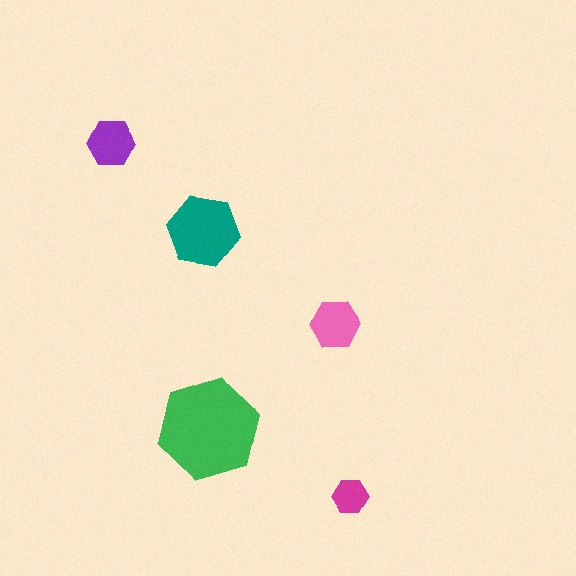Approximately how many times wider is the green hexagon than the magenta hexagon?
About 3 times wider.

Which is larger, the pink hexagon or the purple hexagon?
The pink one.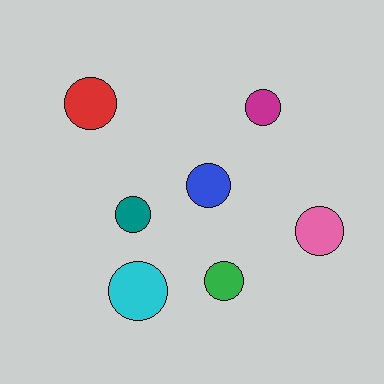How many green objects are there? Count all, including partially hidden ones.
There is 1 green object.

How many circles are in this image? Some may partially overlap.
There are 7 circles.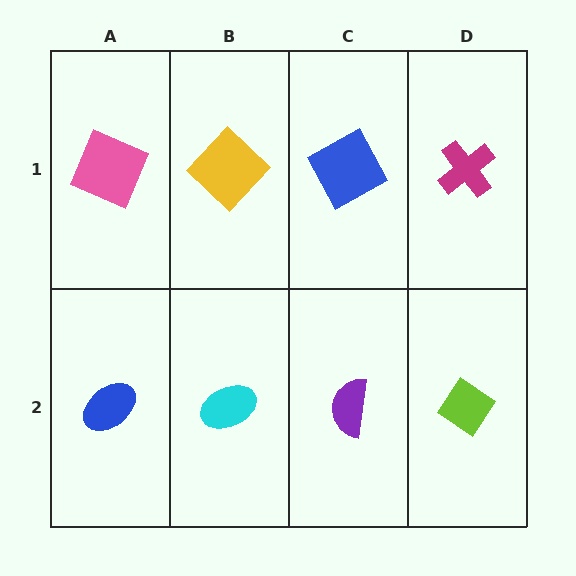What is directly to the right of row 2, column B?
A purple semicircle.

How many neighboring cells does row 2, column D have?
2.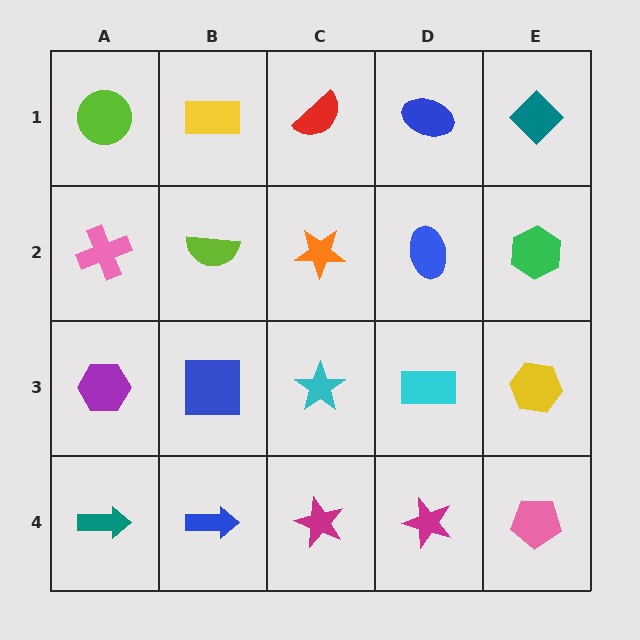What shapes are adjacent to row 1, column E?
A green hexagon (row 2, column E), a blue ellipse (row 1, column D).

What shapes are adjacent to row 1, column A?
A pink cross (row 2, column A), a yellow rectangle (row 1, column B).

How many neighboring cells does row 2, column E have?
3.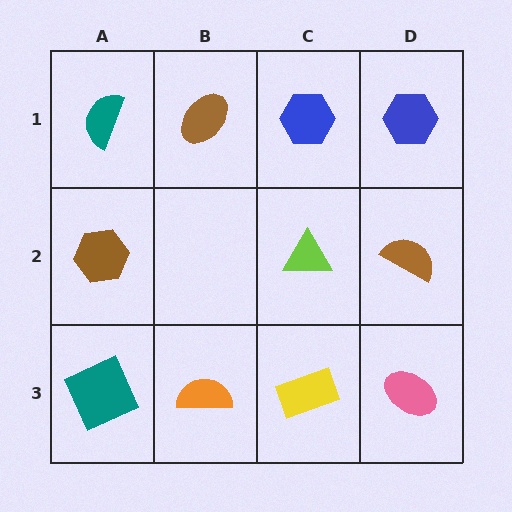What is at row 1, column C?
A blue hexagon.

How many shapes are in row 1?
4 shapes.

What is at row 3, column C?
A yellow rectangle.